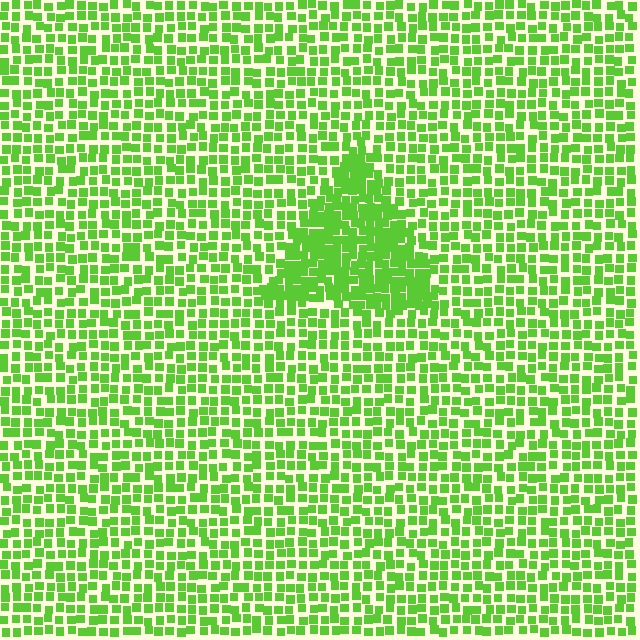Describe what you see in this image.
The image contains small lime elements arranged at two different densities. A triangle-shaped region is visible where the elements are more densely packed than the surrounding area.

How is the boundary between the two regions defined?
The boundary is defined by a change in element density (approximately 1.8x ratio). All elements are the same color, size, and shape.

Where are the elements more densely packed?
The elements are more densely packed inside the triangle boundary.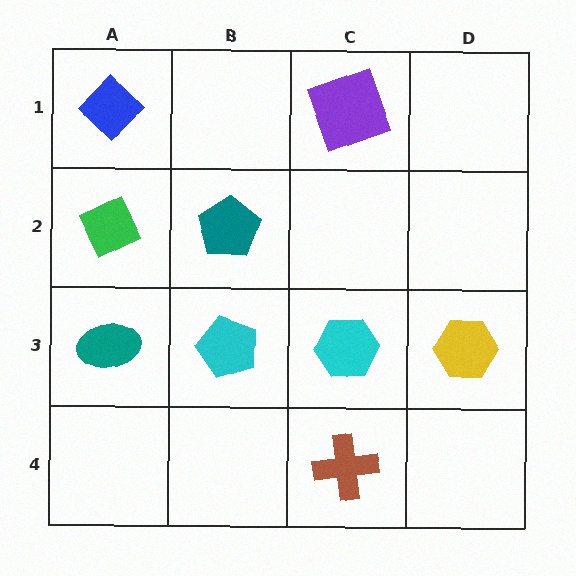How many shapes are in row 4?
1 shape.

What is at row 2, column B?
A teal pentagon.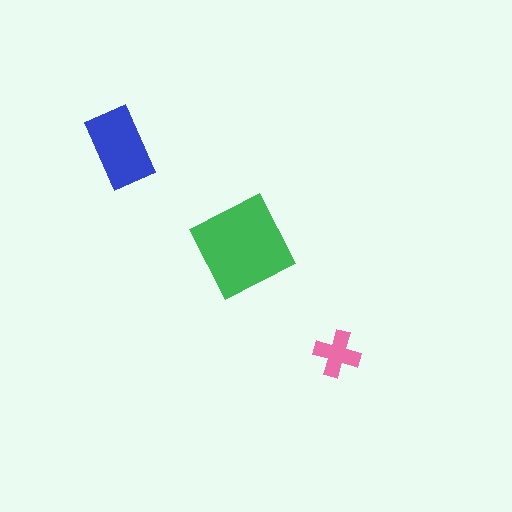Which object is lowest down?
The pink cross is bottommost.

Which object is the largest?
The green square.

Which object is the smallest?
The pink cross.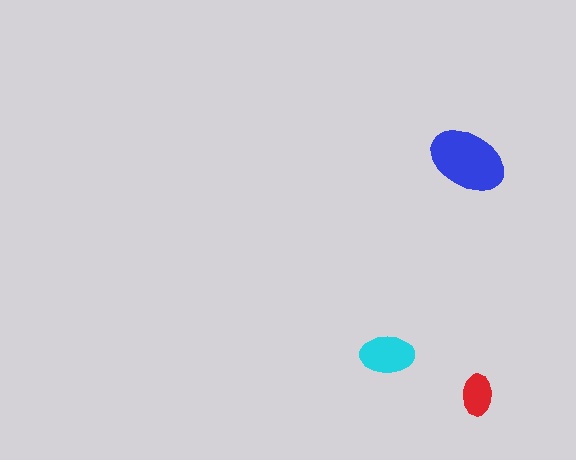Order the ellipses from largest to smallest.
the blue one, the cyan one, the red one.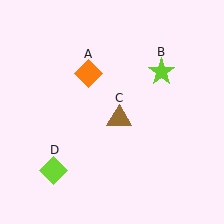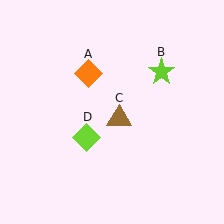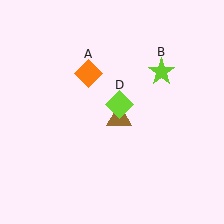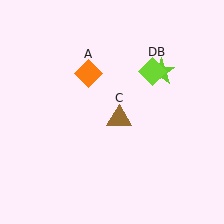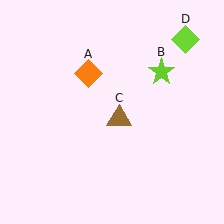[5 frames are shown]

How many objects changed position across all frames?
1 object changed position: lime diamond (object D).